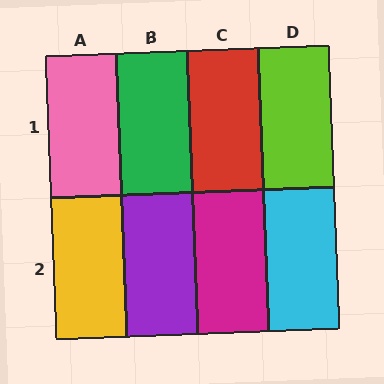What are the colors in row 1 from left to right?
Pink, green, red, lime.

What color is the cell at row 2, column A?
Yellow.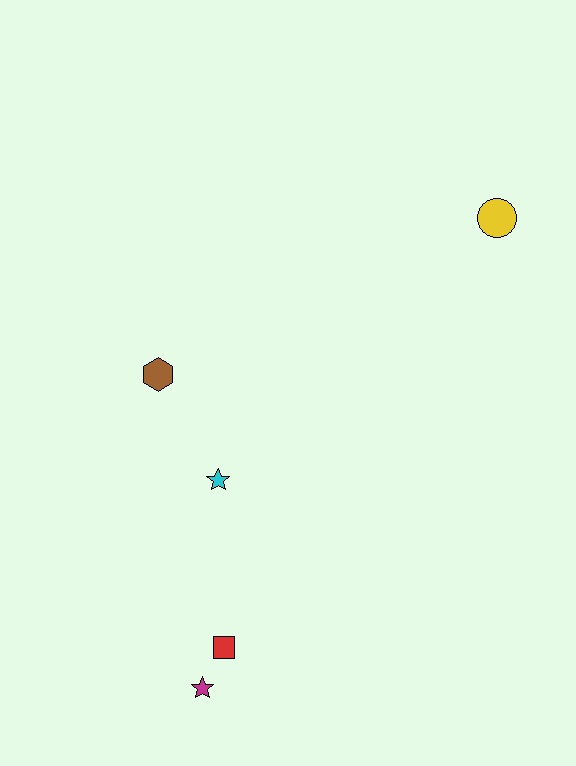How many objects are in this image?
There are 5 objects.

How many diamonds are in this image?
There are no diamonds.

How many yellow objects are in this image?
There is 1 yellow object.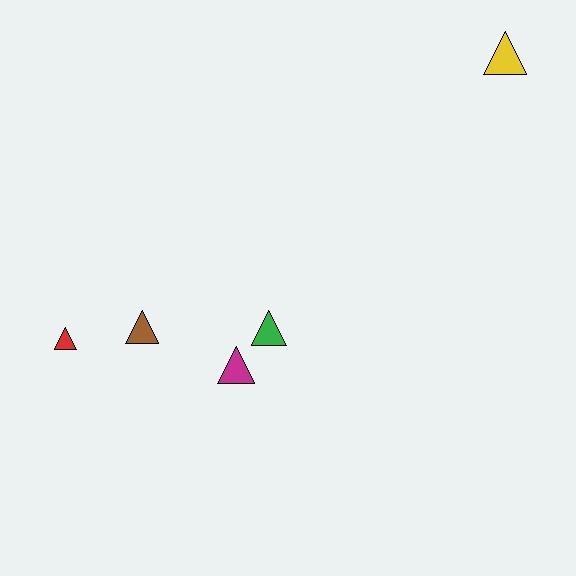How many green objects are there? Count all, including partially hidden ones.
There is 1 green object.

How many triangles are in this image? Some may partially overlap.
There are 5 triangles.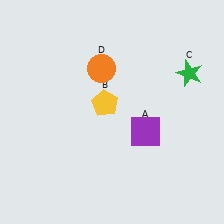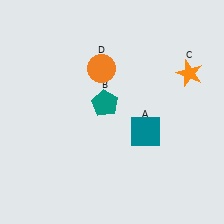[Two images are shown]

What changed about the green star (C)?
In Image 1, C is green. In Image 2, it changed to orange.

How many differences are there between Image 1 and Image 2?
There are 3 differences between the two images.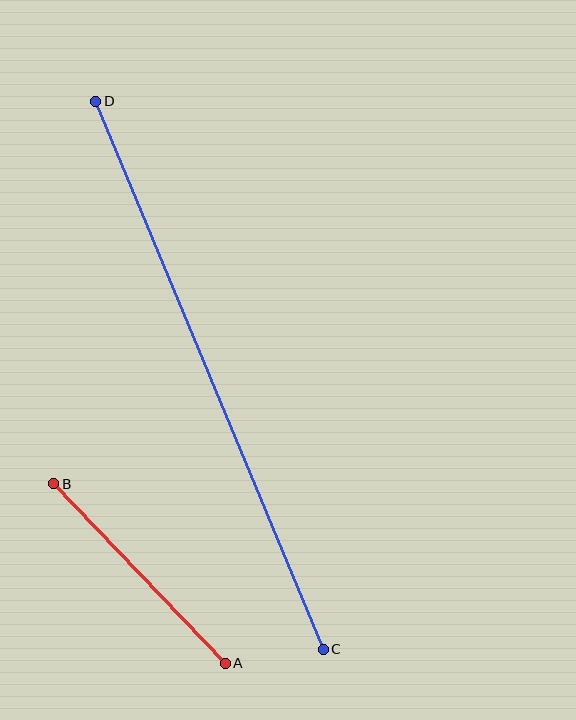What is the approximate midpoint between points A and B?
The midpoint is at approximately (139, 573) pixels.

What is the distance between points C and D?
The distance is approximately 593 pixels.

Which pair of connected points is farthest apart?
Points C and D are farthest apart.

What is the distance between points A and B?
The distance is approximately 248 pixels.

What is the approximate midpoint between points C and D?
The midpoint is at approximately (210, 375) pixels.